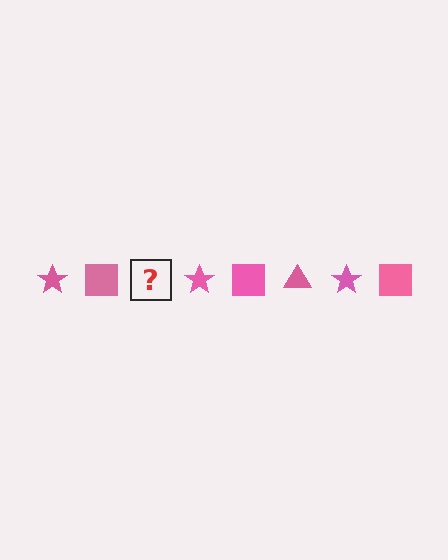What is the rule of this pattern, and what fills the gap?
The rule is that the pattern cycles through star, square, triangle shapes in pink. The gap should be filled with a pink triangle.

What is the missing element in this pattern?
The missing element is a pink triangle.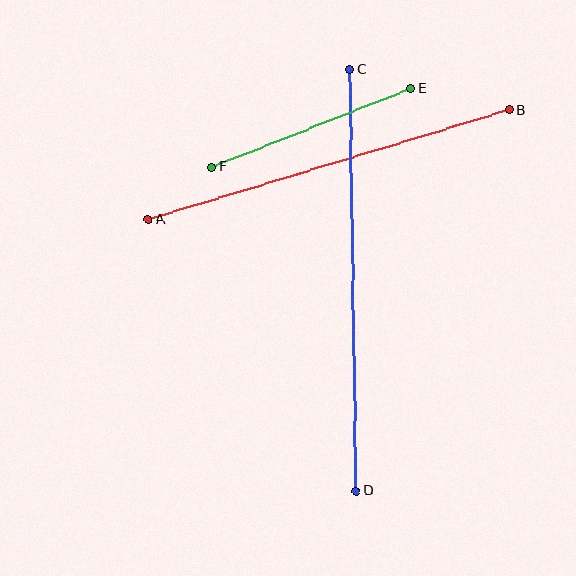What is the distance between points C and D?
The distance is approximately 422 pixels.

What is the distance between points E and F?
The distance is approximately 213 pixels.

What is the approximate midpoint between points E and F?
The midpoint is at approximately (311, 128) pixels.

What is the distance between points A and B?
The distance is approximately 378 pixels.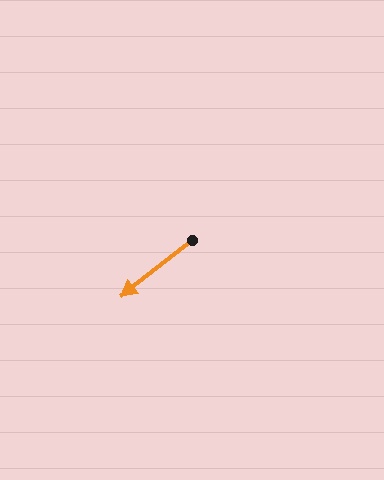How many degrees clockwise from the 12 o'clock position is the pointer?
Approximately 232 degrees.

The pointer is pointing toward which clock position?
Roughly 8 o'clock.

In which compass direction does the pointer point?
Southwest.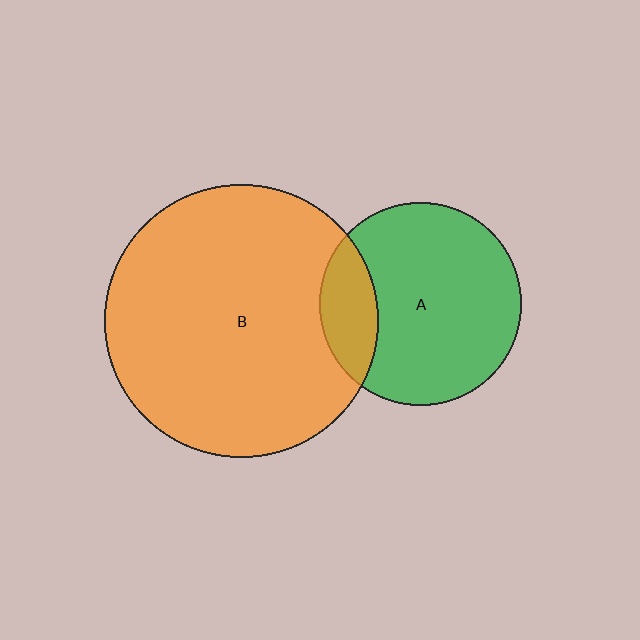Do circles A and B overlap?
Yes.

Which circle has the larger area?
Circle B (orange).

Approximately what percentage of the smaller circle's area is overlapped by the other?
Approximately 20%.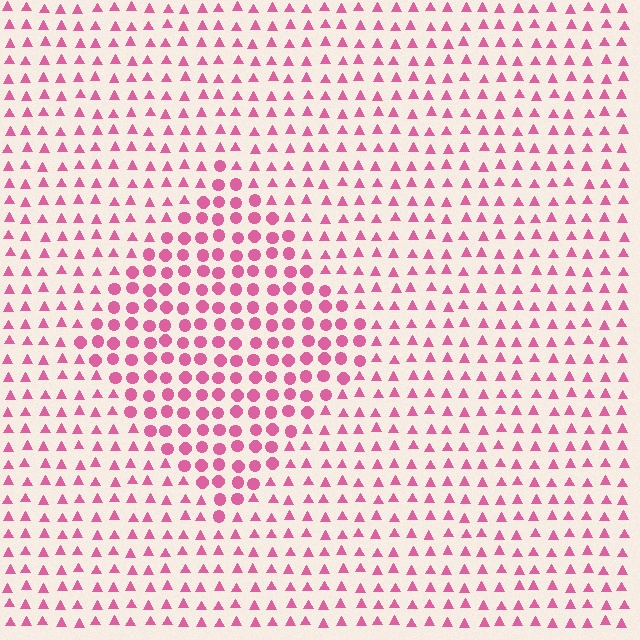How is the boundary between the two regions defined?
The boundary is defined by a change in element shape: circles inside vs. triangles outside. All elements share the same color and spacing.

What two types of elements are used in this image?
The image uses circles inside the diamond region and triangles outside it.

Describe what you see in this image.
The image is filled with small pink elements arranged in a uniform grid. A diamond-shaped region contains circles, while the surrounding area contains triangles. The boundary is defined purely by the change in element shape.